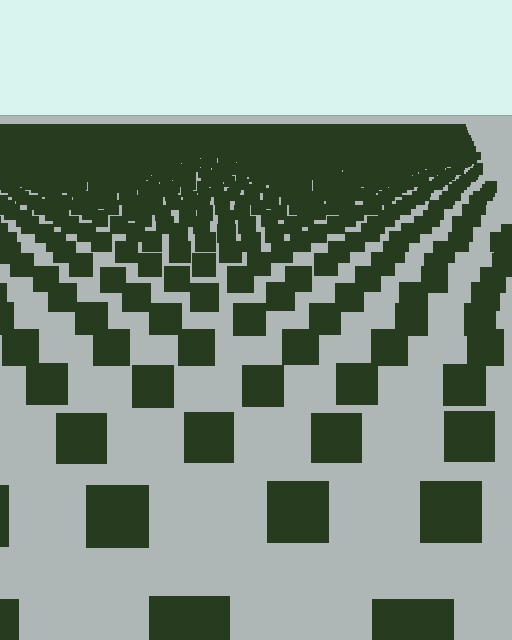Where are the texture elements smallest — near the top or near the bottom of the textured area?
Near the top.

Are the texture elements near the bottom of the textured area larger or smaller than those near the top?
Larger. Near the bottom, elements are closer to the viewer and appear at a bigger on-screen size.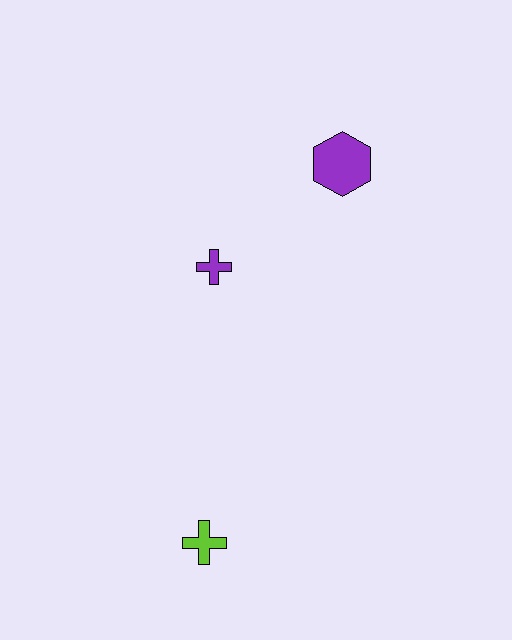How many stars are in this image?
There are no stars.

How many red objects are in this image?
There are no red objects.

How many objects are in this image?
There are 3 objects.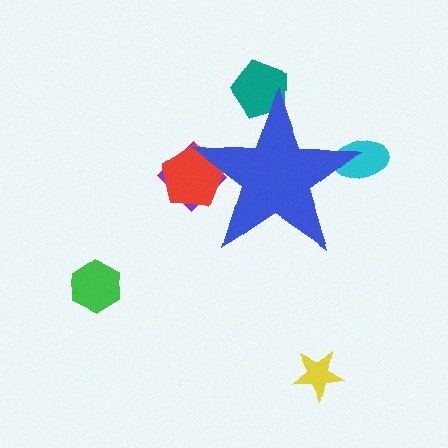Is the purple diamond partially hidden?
Yes, the purple diamond is partially hidden behind the blue star.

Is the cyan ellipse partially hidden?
Yes, the cyan ellipse is partially hidden behind the blue star.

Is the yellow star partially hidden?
No, the yellow star is fully visible.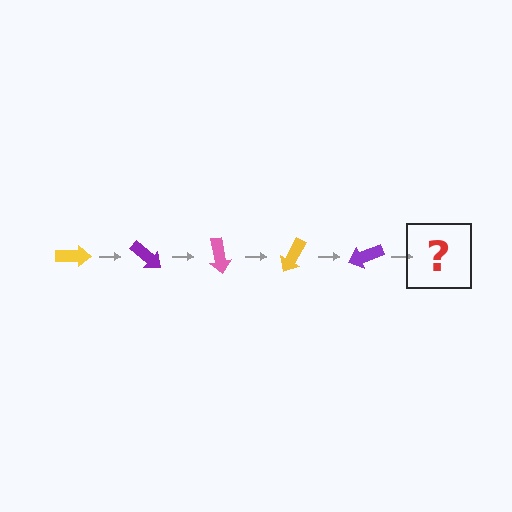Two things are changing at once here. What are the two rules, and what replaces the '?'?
The two rules are that it rotates 40 degrees each step and the color cycles through yellow, purple, and pink. The '?' should be a pink arrow, rotated 200 degrees from the start.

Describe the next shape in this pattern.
It should be a pink arrow, rotated 200 degrees from the start.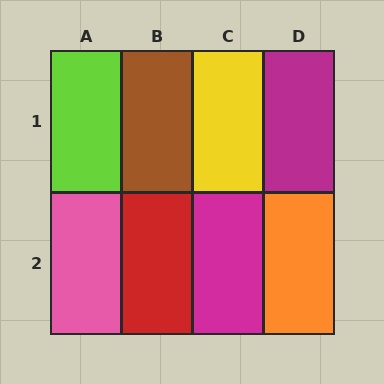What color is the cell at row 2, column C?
Magenta.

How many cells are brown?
1 cell is brown.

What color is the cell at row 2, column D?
Orange.